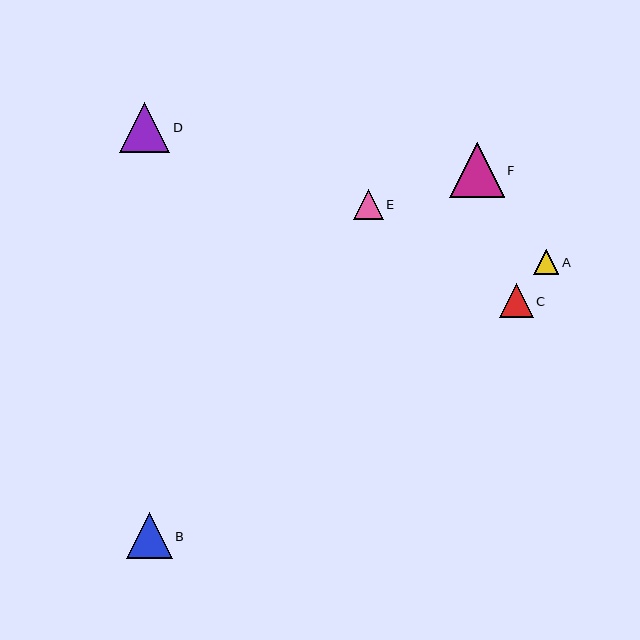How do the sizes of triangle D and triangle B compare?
Triangle D and triangle B are approximately the same size.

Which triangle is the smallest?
Triangle A is the smallest with a size of approximately 25 pixels.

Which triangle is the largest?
Triangle F is the largest with a size of approximately 55 pixels.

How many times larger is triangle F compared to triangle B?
Triangle F is approximately 1.2 times the size of triangle B.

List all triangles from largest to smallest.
From largest to smallest: F, D, B, C, E, A.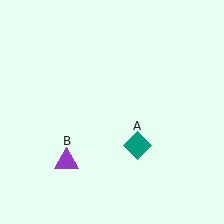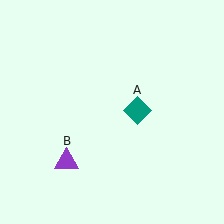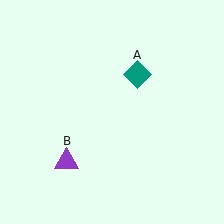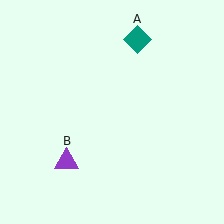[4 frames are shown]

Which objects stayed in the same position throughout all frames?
Purple triangle (object B) remained stationary.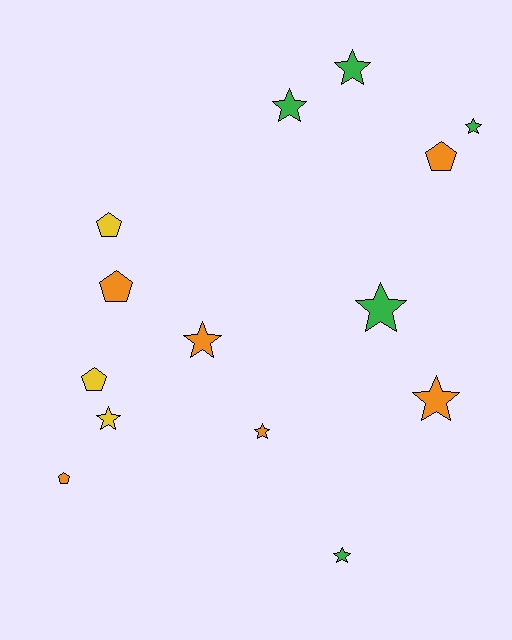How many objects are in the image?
There are 14 objects.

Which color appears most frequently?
Orange, with 6 objects.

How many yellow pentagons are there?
There are 2 yellow pentagons.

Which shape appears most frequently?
Star, with 9 objects.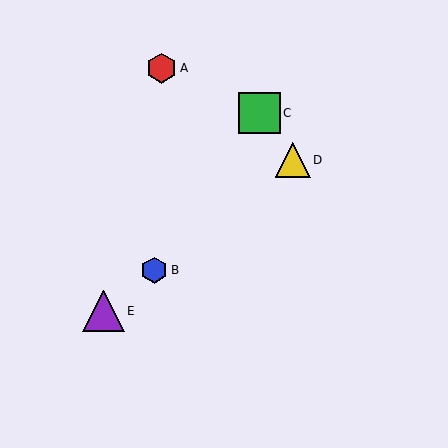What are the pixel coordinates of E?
Object E is at (103, 311).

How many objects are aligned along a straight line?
3 objects (B, D, E) are aligned along a straight line.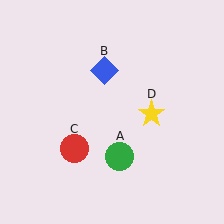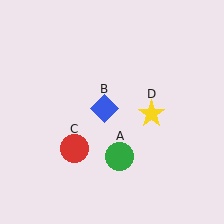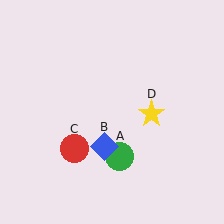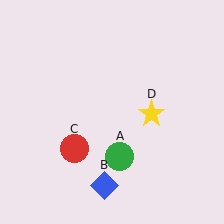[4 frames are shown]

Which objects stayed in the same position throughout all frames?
Green circle (object A) and red circle (object C) and yellow star (object D) remained stationary.